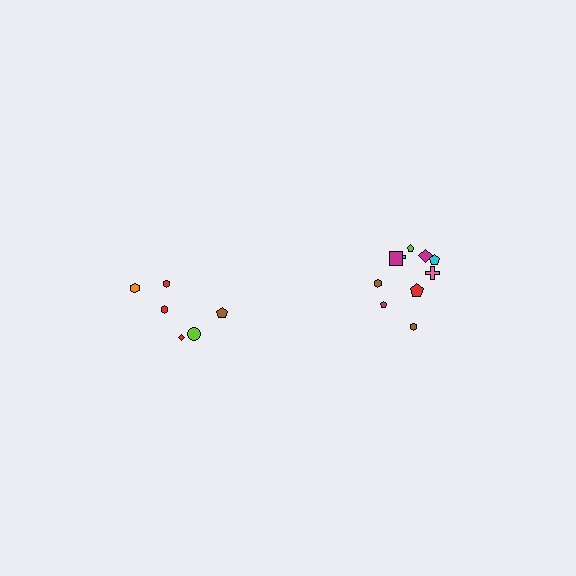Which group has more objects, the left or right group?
The right group.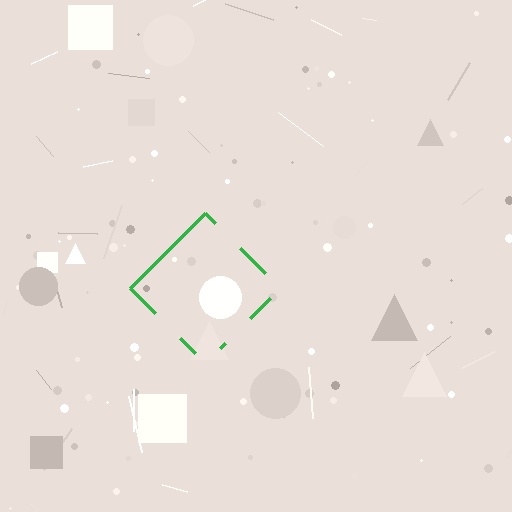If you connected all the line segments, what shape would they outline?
They would outline a diamond.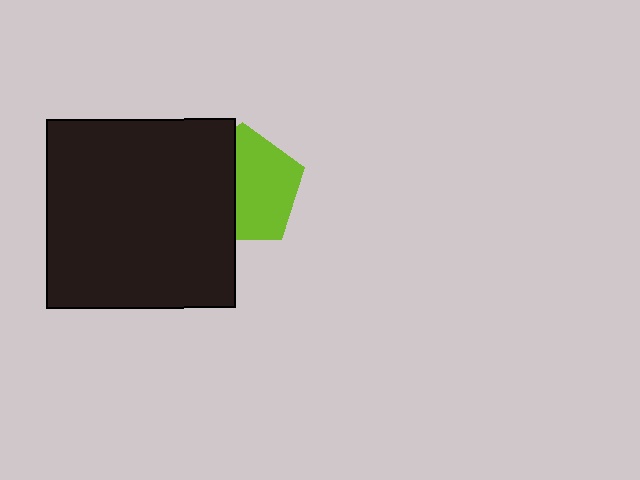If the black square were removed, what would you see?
You would see the complete lime pentagon.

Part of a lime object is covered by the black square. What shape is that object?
It is a pentagon.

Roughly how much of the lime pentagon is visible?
About half of it is visible (roughly 58%).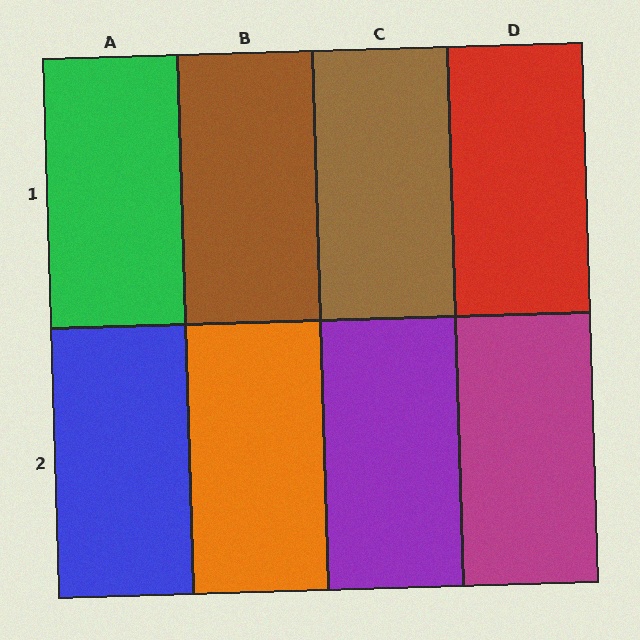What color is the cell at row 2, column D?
Magenta.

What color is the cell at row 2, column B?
Orange.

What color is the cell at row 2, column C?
Purple.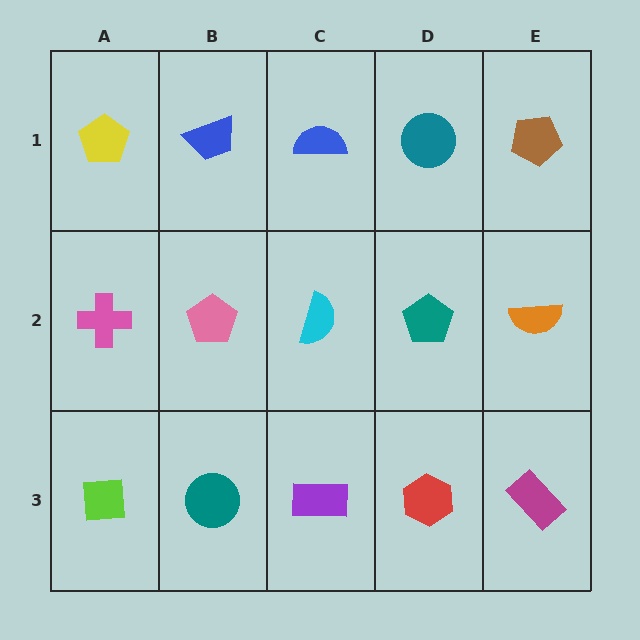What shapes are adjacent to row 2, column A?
A yellow pentagon (row 1, column A), a lime square (row 3, column A), a pink pentagon (row 2, column B).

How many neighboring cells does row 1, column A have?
2.